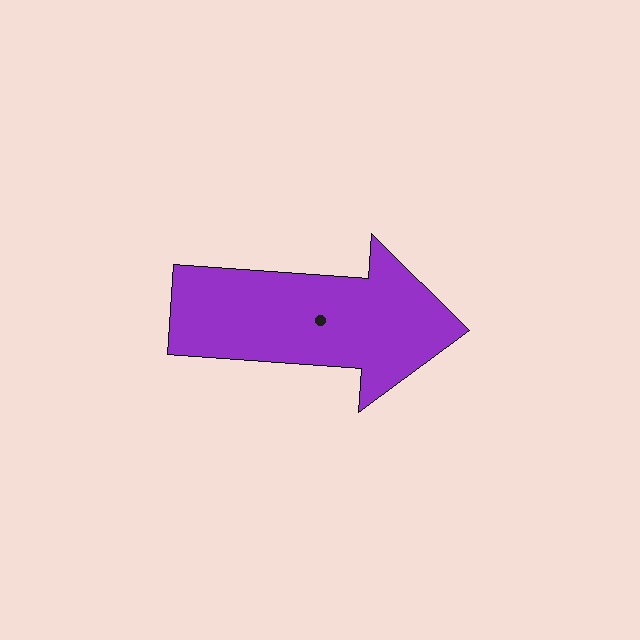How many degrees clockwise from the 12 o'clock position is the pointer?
Approximately 94 degrees.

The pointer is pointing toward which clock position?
Roughly 3 o'clock.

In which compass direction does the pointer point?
East.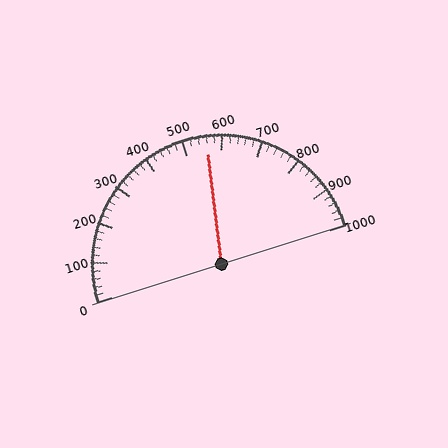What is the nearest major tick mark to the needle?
The nearest major tick mark is 600.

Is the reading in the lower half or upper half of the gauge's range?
The reading is in the upper half of the range (0 to 1000).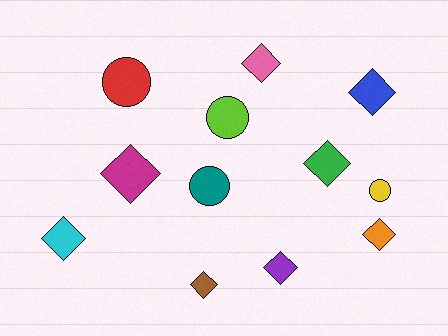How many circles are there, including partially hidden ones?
There are 4 circles.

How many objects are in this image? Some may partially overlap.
There are 12 objects.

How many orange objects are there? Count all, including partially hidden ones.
There is 1 orange object.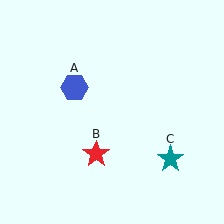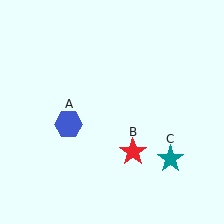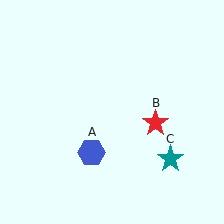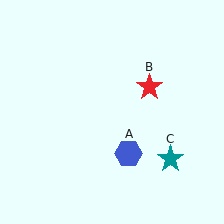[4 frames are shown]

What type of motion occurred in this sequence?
The blue hexagon (object A), red star (object B) rotated counterclockwise around the center of the scene.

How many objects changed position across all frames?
2 objects changed position: blue hexagon (object A), red star (object B).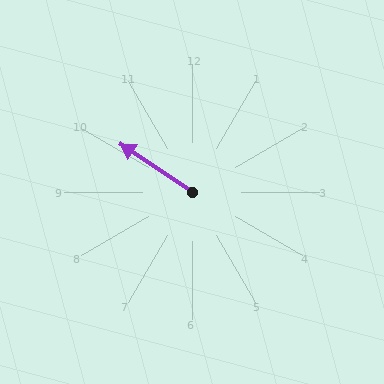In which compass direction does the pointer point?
Northwest.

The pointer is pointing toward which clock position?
Roughly 10 o'clock.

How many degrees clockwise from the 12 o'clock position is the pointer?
Approximately 304 degrees.